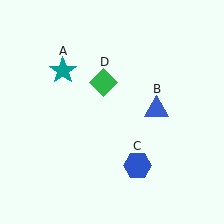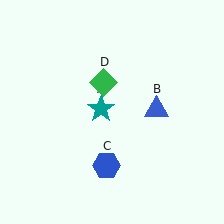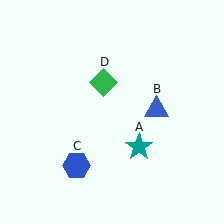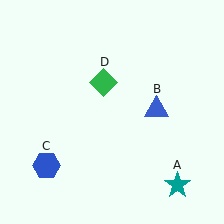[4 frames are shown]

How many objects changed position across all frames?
2 objects changed position: teal star (object A), blue hexagon (object C).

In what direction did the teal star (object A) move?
The teal star (object A) moved down and to the right.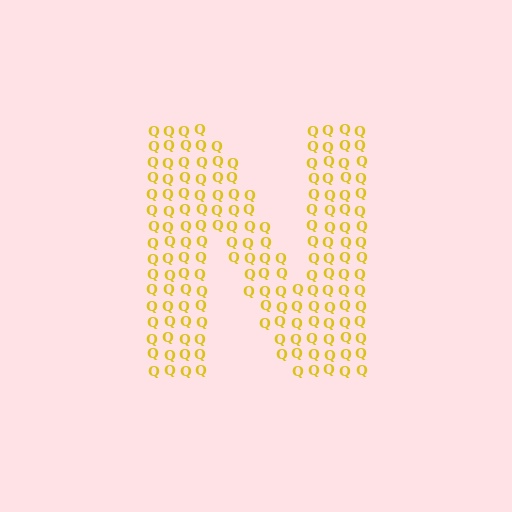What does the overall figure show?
The overall figure shows the letter N.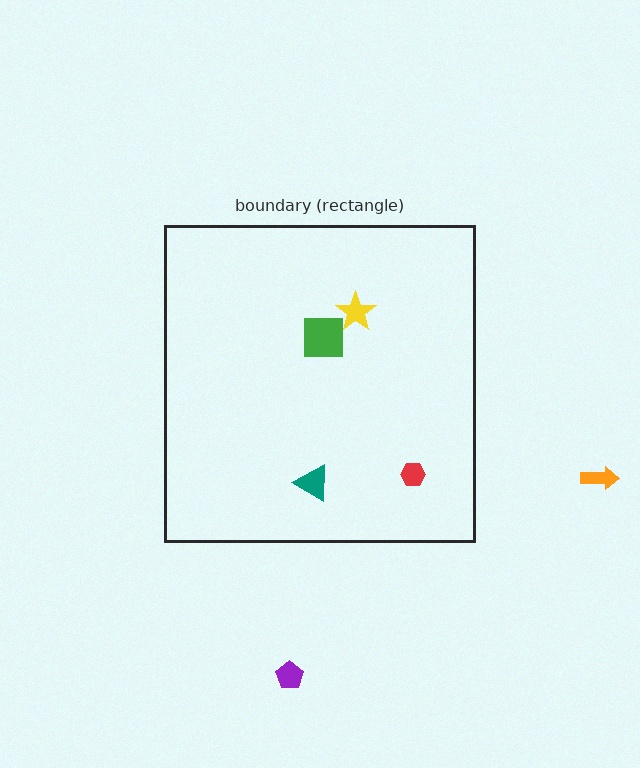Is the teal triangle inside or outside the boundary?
Inside.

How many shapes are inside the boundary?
4 inside, 2 outside.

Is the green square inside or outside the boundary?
Inside.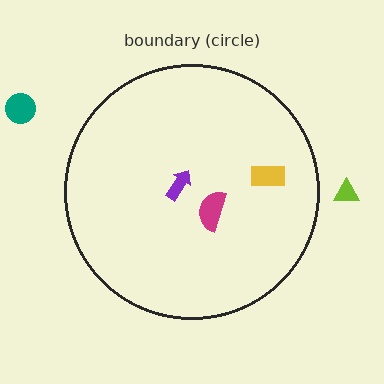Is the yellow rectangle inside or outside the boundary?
Inside.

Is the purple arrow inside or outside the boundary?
Inside.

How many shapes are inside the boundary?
3 inside, 2 outside.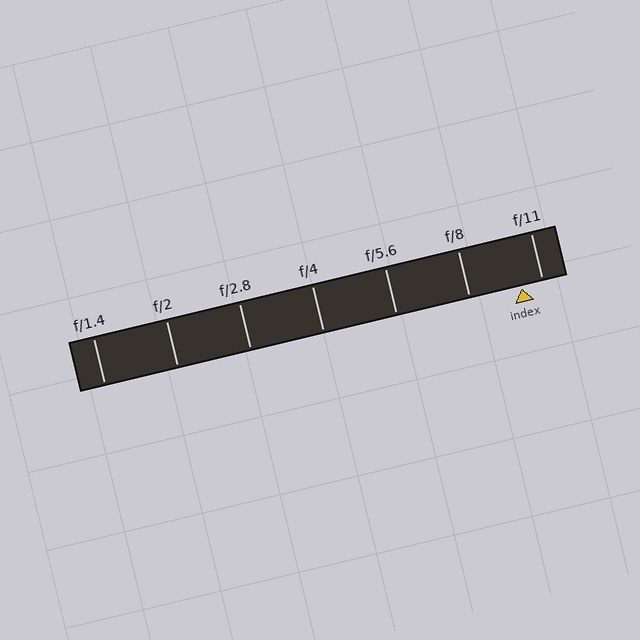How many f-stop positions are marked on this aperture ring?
There are 7 f-stop positions marked.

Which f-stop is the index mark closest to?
The index mark is closest to f/11.